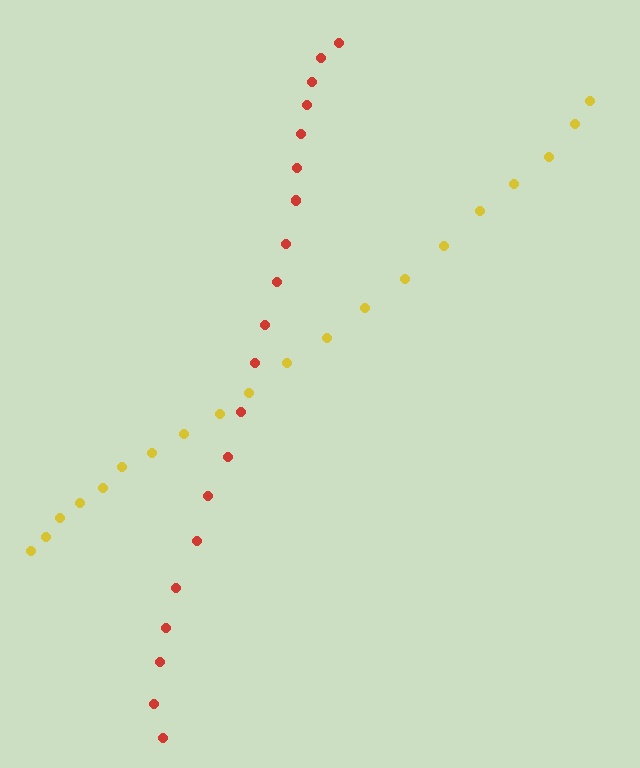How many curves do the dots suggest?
There are 2 distinct paths.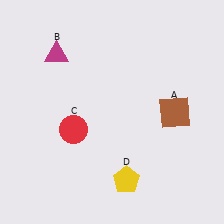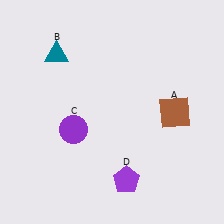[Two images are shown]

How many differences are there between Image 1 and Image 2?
There are 3 differences between the two images.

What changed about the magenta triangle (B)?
In Image 1, B is magenta. In Image 2, it changed to teal.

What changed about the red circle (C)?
In Image 1, C is red. In Image 2, it changed to purple.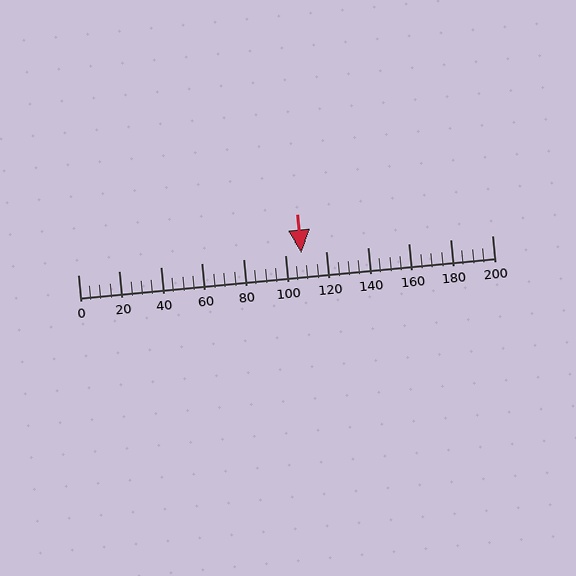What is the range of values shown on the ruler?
The ruler shows values from 0 to 200.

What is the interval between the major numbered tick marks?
The major tick marks are spaced 20 units apart.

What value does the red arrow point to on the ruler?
The red arrow points to approximately 108.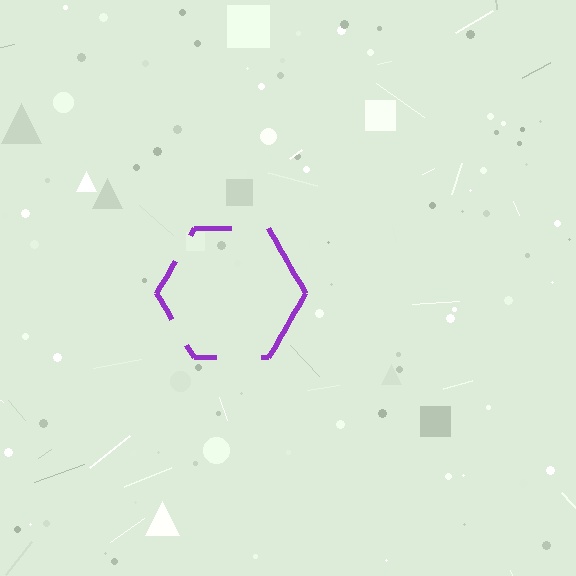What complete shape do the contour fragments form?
The contour fragments form a hexagon.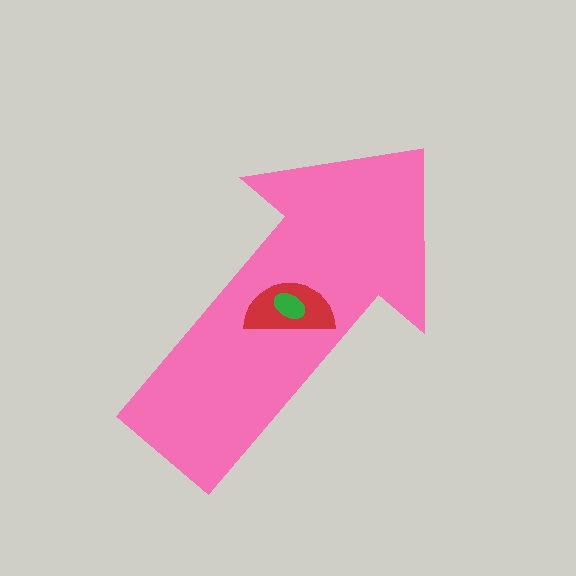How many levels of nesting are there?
3.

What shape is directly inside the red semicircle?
The green ellipse.